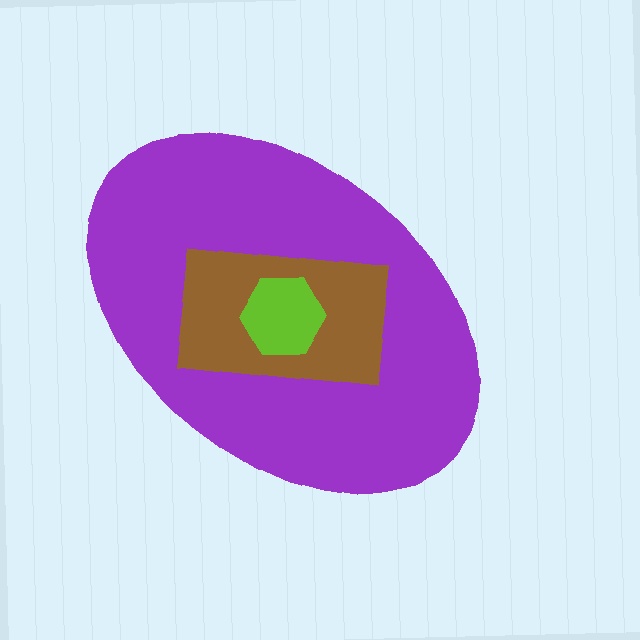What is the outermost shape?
The purple ellipse.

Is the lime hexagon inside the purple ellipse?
Yes.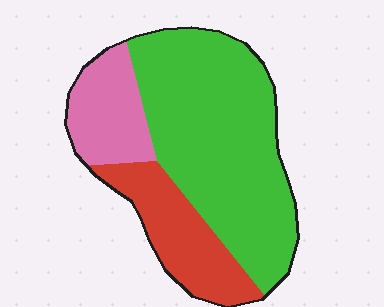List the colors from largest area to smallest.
From largest to smallest: green, red, pink.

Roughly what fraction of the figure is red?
Red takes up about one fifth (1/5) of the figure.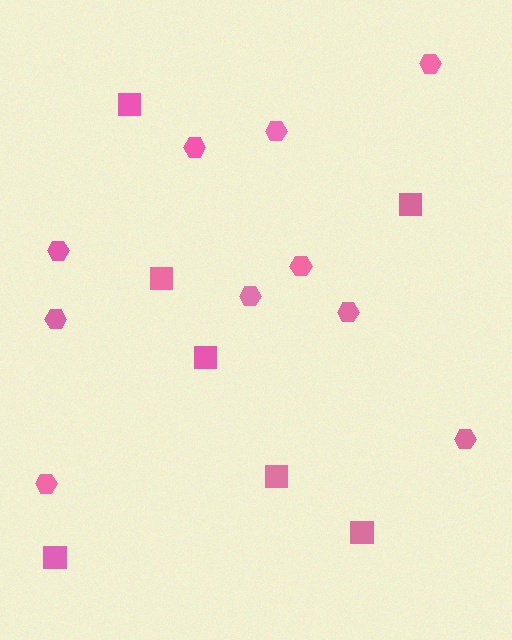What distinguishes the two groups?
There are 2 groups: one group of squares (7) and one group of hexagons (10).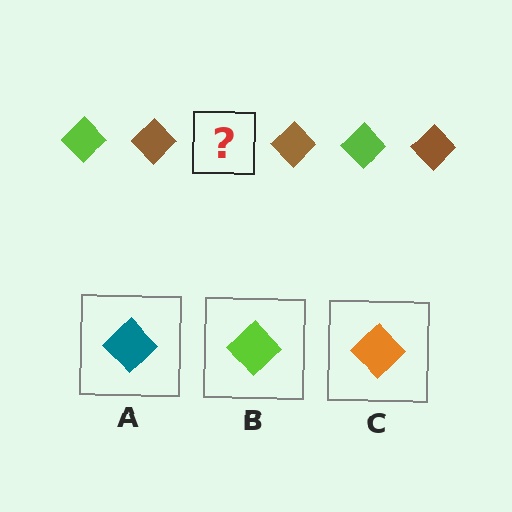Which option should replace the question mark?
Option B.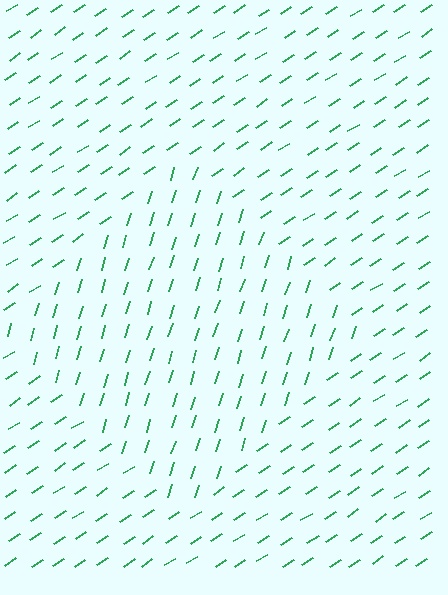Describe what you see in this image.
The image is filled with small green line segments. A diamond region in the image has lines oriented differently from the surrounding lines, creating a visible texture boundary.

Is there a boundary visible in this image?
Yes, there is a texture boundary formed by a change in line orientation.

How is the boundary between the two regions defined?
The boundary is defined purely by a change in line orientation (approximately 40 degrees difference). All lines are the same color and thickness.